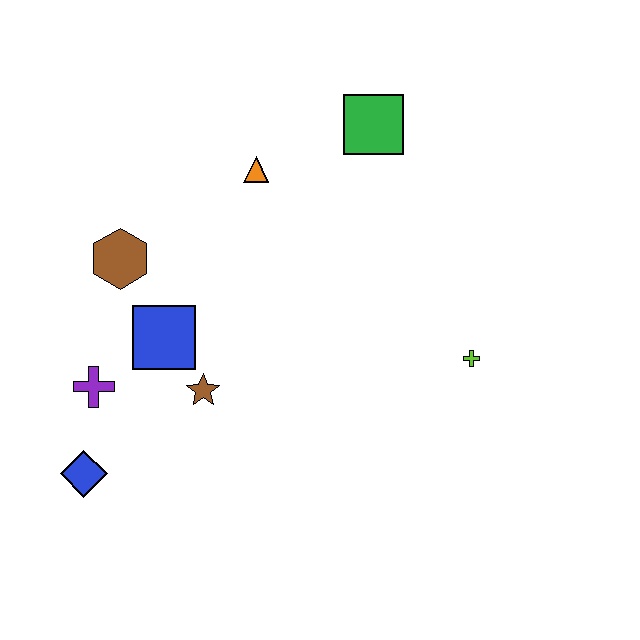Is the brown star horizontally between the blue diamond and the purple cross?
No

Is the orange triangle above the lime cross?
Yes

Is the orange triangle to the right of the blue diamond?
Yes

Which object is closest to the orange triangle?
The green square is closest to the orange triangle.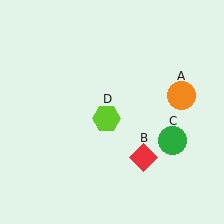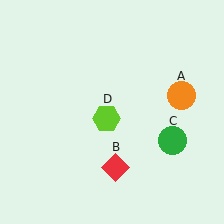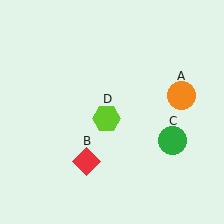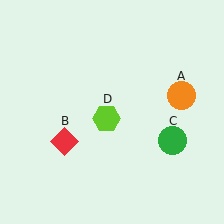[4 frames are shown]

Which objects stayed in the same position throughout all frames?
Orange circle (object A) and green circle (object C) and lime hexagon (object D) remained stationary.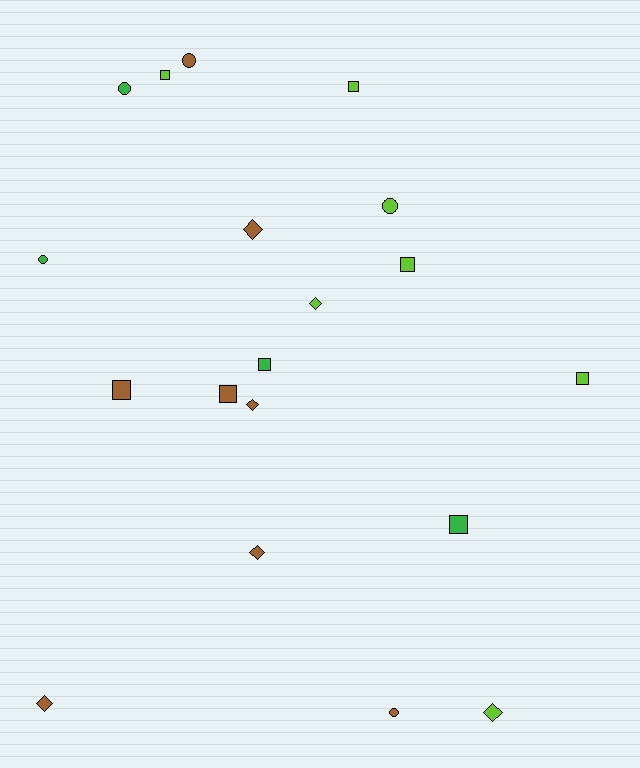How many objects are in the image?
There are 19 objects.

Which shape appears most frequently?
Square, with 8 objects.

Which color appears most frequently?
Brown, with 8 objects.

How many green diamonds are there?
There are no green diamonds.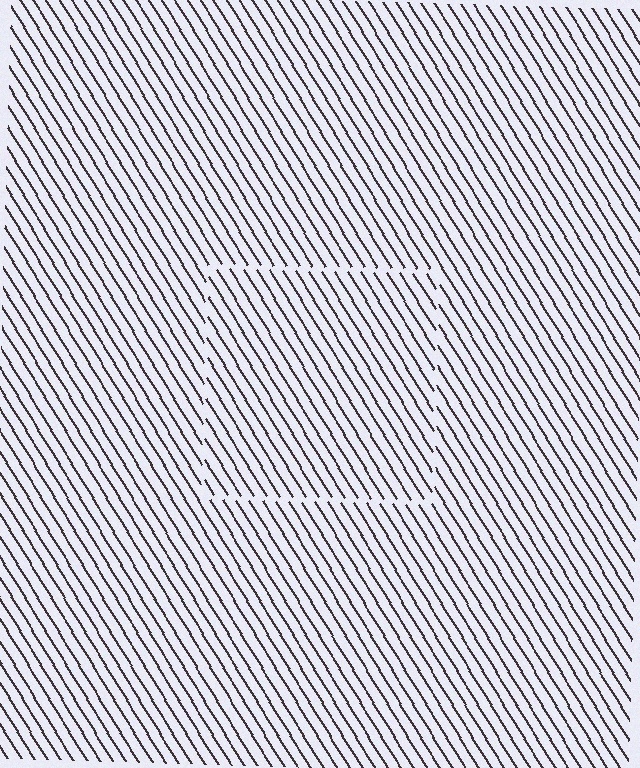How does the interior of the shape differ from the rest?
The interior of the shape contains the same grating, shifted by half a period — the contour is defined by the phase discontinuity where line-ends from the inner and outer gratings abut.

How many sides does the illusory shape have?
4 sides — the line-ends trace a square.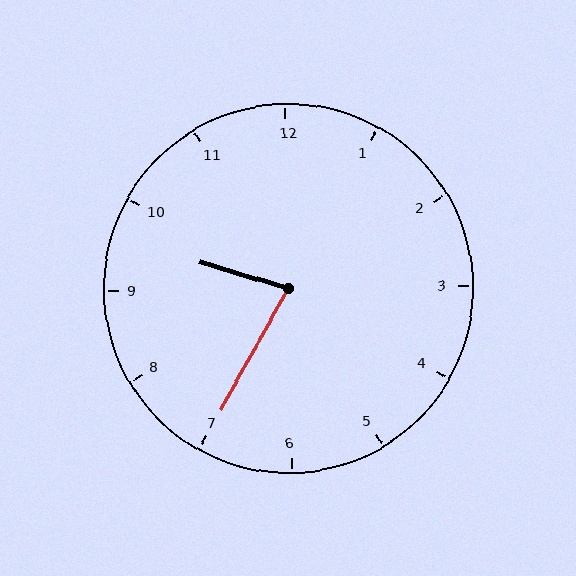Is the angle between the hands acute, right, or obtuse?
It is acute.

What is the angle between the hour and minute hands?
Approximately 78 degrees.